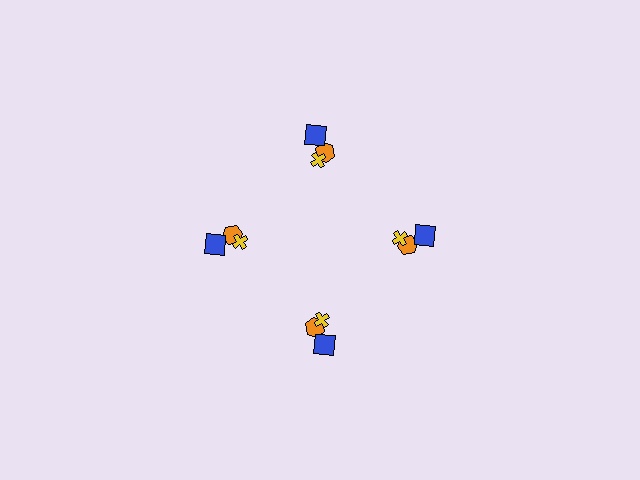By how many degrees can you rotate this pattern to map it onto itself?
The pattern maps onto itself every 90 degrees of rotation.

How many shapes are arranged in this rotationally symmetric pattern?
There are 12 shapes, arranged in 4 groups of 3.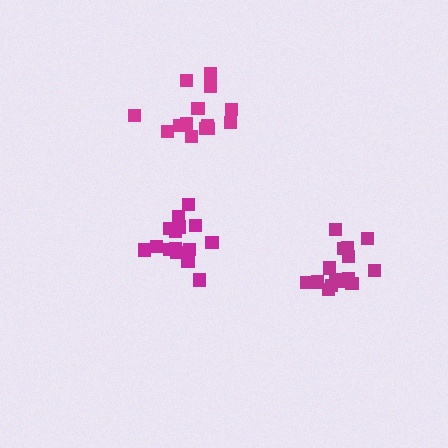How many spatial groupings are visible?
There are 3 spatial groupings.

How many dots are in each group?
Group 1: 15 dots, Group 2: 14 dots, Group 3: 16 dots (45 total).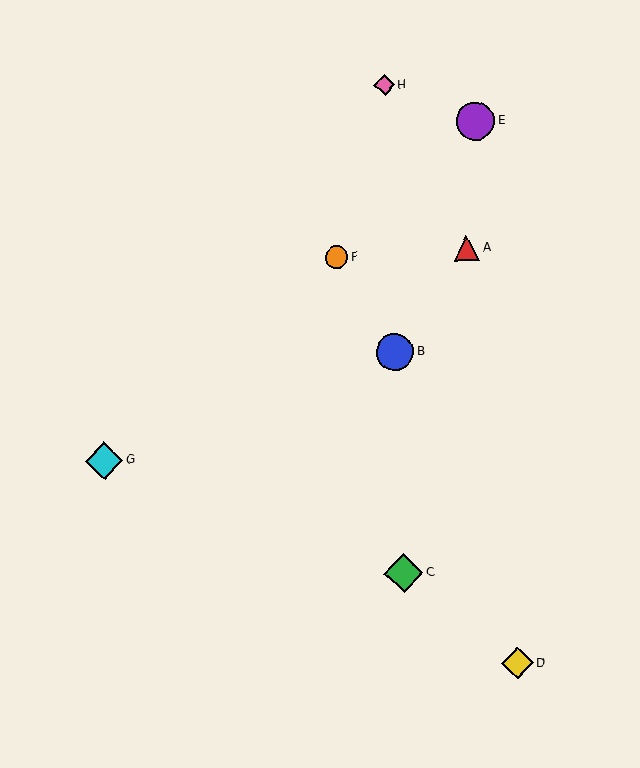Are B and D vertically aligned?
No, B is at x≈395 and D is at x≈518.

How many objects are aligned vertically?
3 objects (B, C, H) are aligned vertically.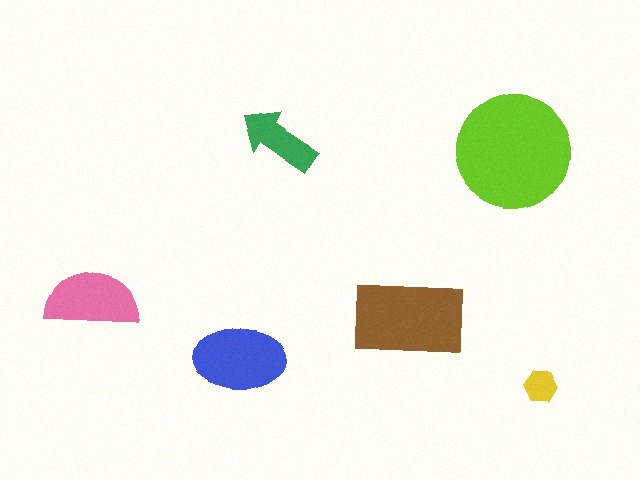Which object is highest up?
The green arrow is topmost.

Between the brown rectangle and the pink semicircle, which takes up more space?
The brown rectangle.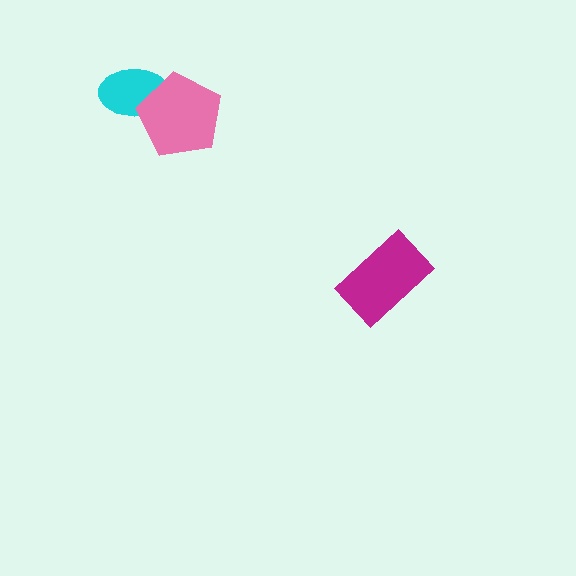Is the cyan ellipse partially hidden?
Yes, it is partially covered by another shape.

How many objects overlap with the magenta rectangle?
0 objects overlap with the magenta rectangle.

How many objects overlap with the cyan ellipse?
1 object overlaps with the cyan ellipse.